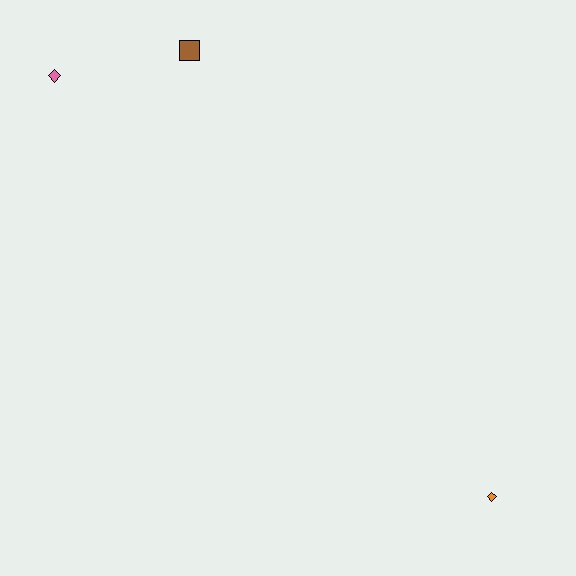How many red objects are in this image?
There are no red objects.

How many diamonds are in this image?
There are 2 diamonds.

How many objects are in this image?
There are 3 objects.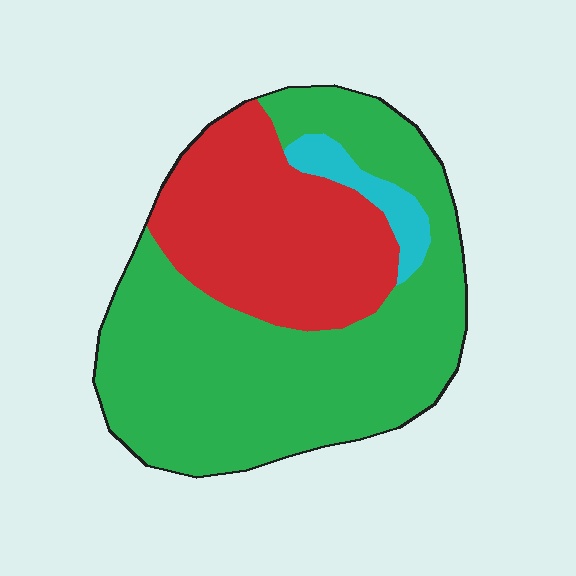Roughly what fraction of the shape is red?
Red covers roughly 35% of the shape.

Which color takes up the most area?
Green, at roughly 60%.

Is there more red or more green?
Green.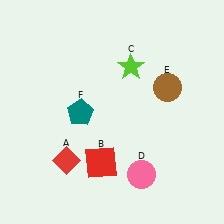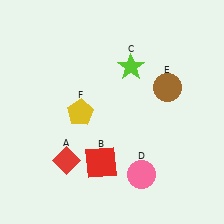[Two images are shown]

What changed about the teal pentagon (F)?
In Image 1, F is teal. In Image 2, it changed to yellow.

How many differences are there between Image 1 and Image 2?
There is 1 difference between the two images.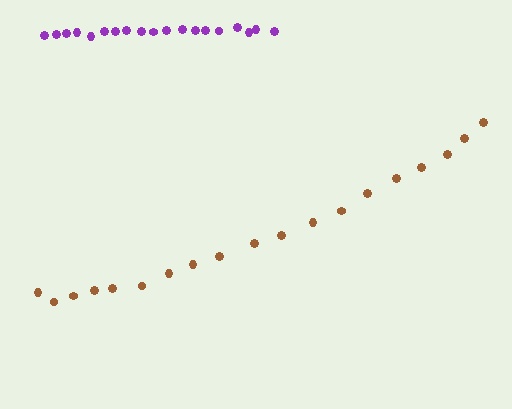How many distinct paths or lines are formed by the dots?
There are 2 distinct paths.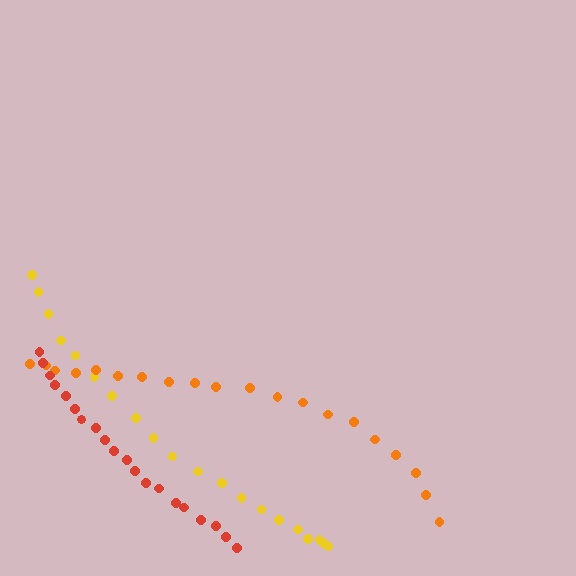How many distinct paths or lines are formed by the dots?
There are 3 distinct paths.